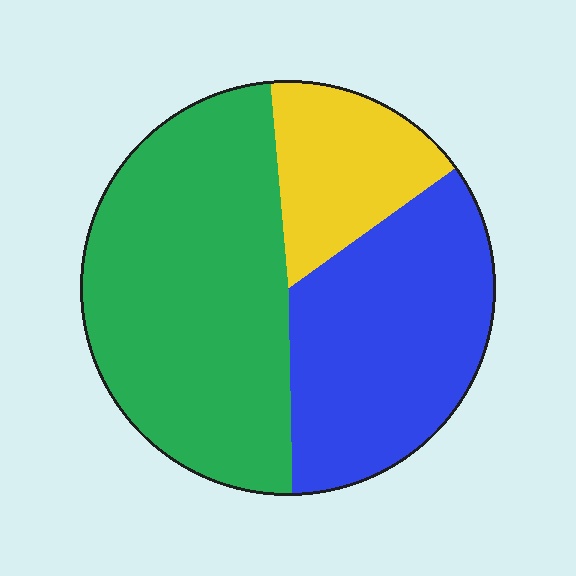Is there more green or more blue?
Green.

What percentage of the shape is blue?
Blue covers 34% of the shape.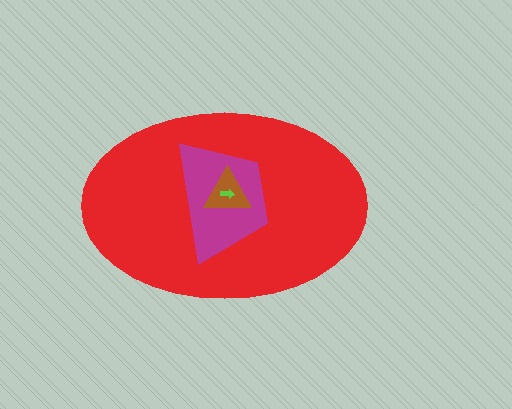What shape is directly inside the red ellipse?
The magenta trapezoid.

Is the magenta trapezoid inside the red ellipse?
Yes.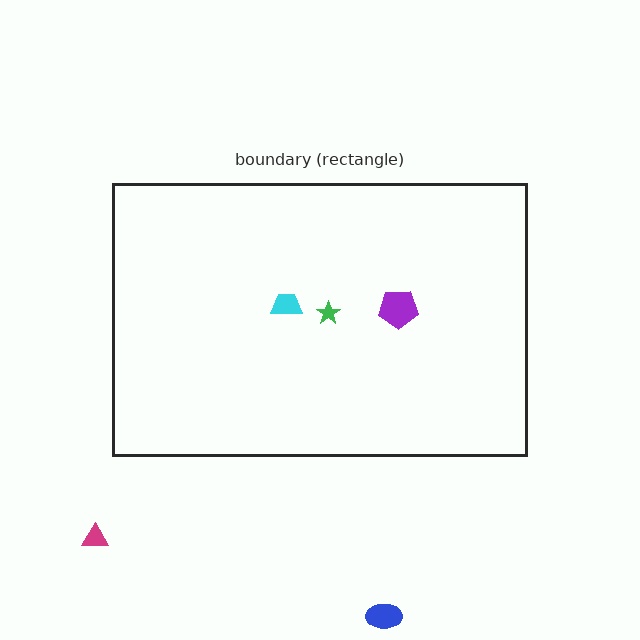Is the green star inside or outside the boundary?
Inside.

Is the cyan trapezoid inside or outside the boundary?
Inside.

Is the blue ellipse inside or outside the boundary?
Outside.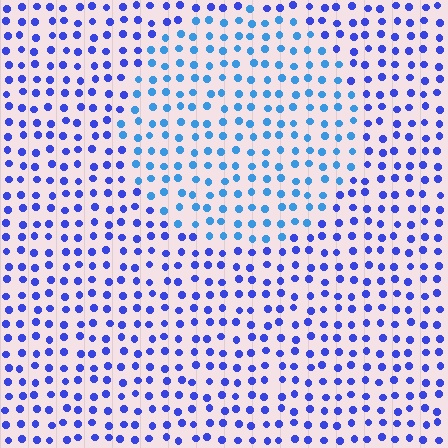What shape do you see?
I see a circle.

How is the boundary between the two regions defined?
The boundary is defined purely by a slight shift in hue (about 31 degrees). Spacing, size, and orientation are identical on both sides.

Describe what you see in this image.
The image is filled with small blue elements in a uniform arrangement. A circle-shaped region is visible where the elements are tinted to a slightly different hue, forming a subtle color boundary.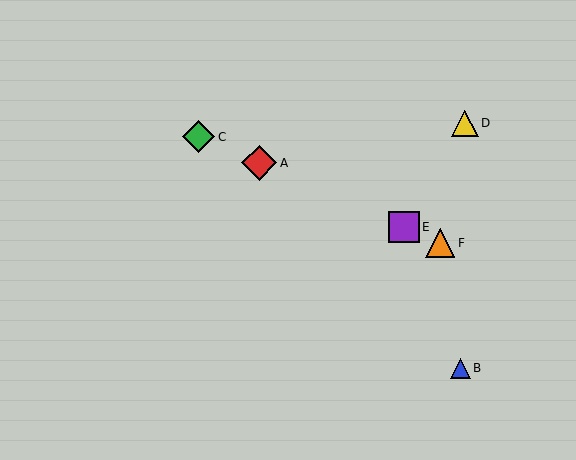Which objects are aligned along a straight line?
Objects A, C, E, F are aligned along a straight line.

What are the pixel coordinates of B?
Object B is at (460, 368).